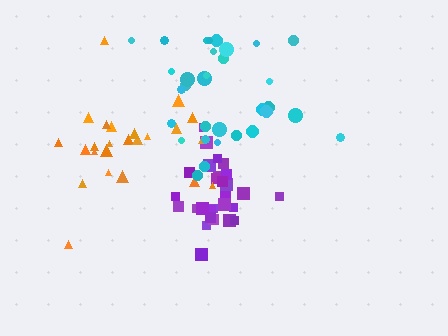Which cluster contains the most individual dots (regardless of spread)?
Cyan (32).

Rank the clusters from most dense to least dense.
purple, cyan, orange.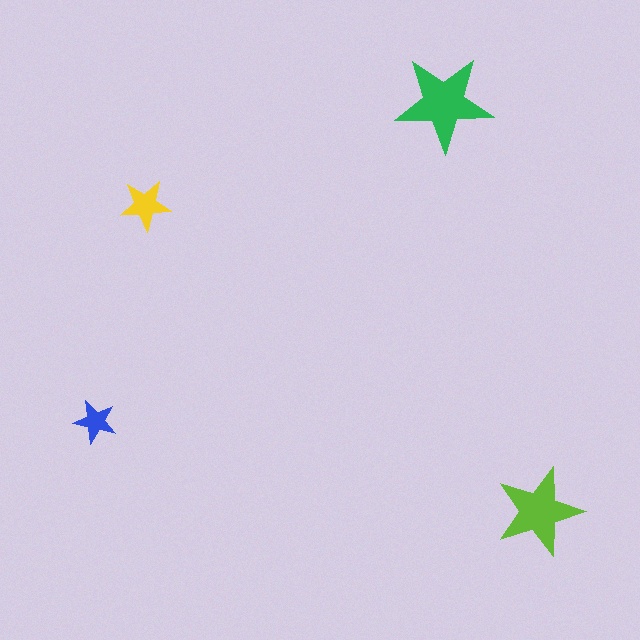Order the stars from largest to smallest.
the green one, the lime one, the yellow one, the blue one.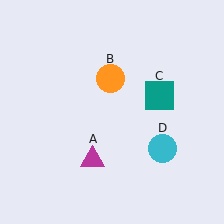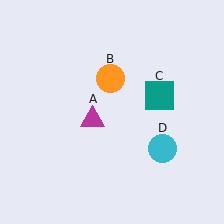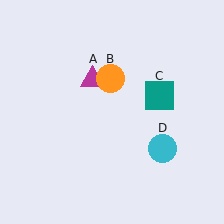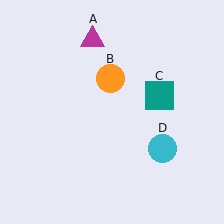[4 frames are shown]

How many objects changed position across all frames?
1 object changed position: magenta triangle (object A).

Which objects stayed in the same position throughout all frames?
Orange circle (object B) and teal square (object C) and cyan circle (object D) remained stationary.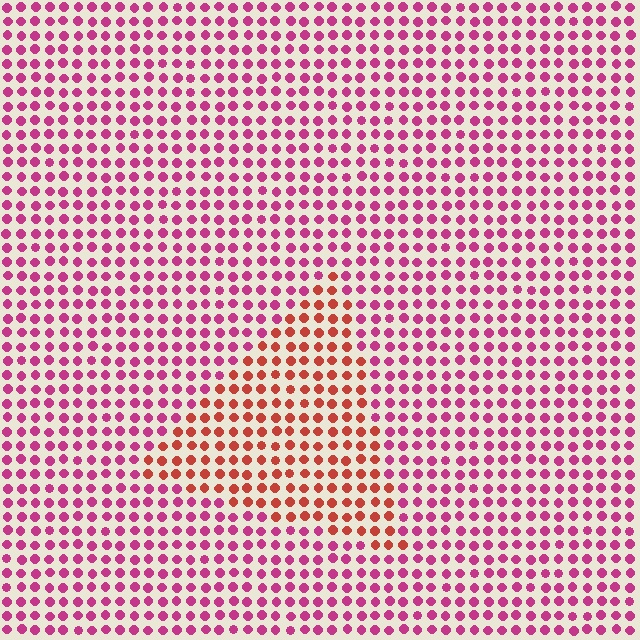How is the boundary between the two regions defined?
The boundary is defined purely by a slight shift in hue (about 39 degrees). Spacing, size, and orientation are identical on both sides.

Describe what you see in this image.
The image is filled with small magenta elements in a uniform arrangement. A triangle-shaped region is visible where the elements are tinted to a slightly different hue, forming a subtle color boundary.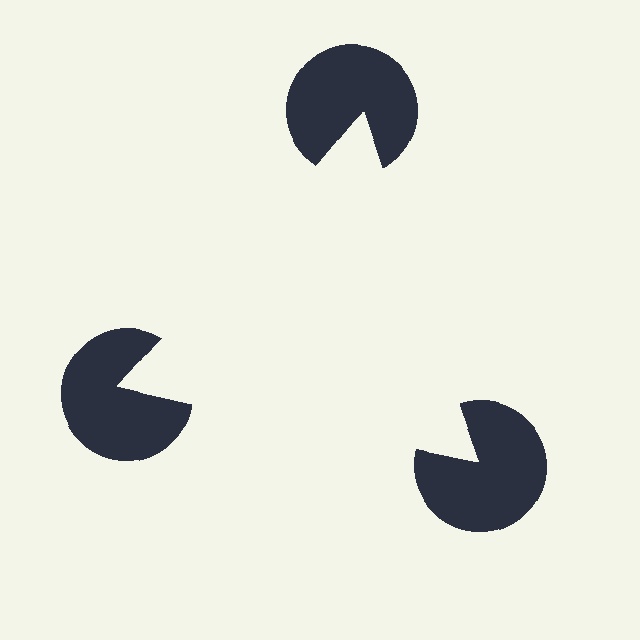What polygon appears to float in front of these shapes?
An illusory triangle — its edges are inferred from the aligned wedge cuts in the pac-man discs, not physically drawn.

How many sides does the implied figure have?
3 sides.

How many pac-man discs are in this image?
There are 3 — one at each vertex of the illusory triangle.